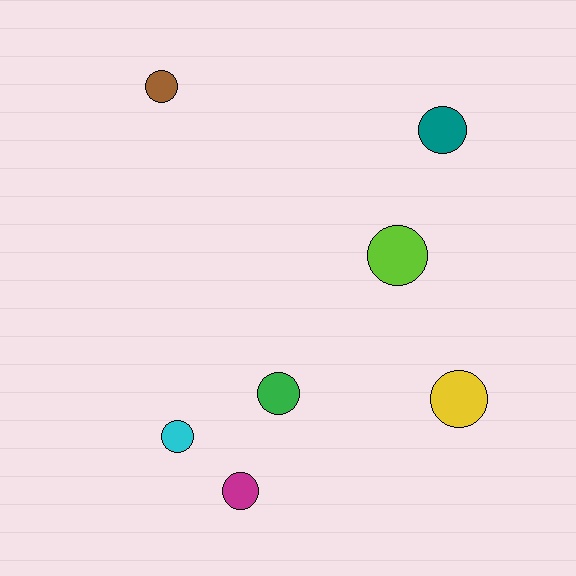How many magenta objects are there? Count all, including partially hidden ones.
There is 1 magenta object.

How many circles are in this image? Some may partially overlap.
There are 7 circles.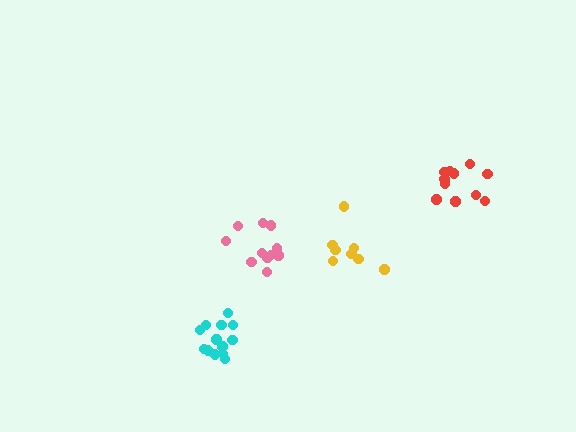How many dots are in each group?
Group 1: 8 dots, Group 2: 13 dots, Group 3: 11 dots, Group 4: 12 dots (44 total).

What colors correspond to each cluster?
The clusters are colored: yellow, cyan, red, pink.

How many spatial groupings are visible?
There are 4 spatial groupings.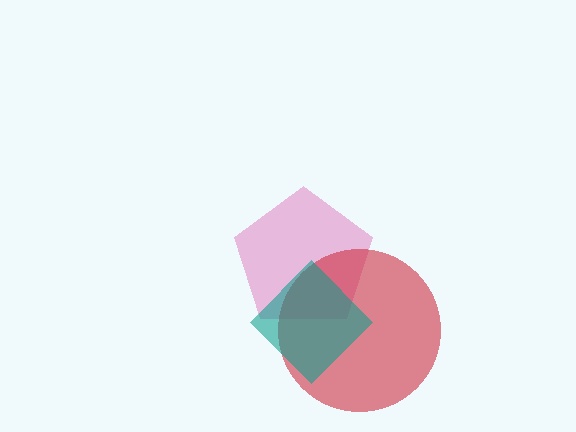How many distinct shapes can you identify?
There are 3 distinct shapes: a pink pentagon, a red circle, a teal diamond.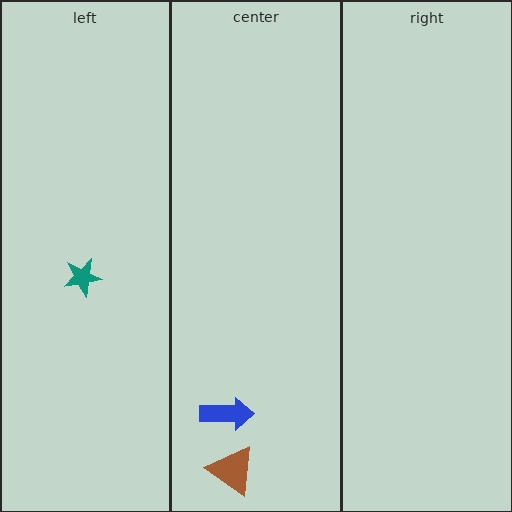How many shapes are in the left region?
1.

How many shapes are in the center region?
2.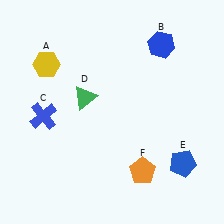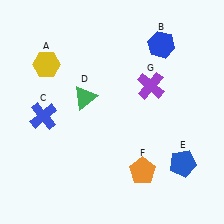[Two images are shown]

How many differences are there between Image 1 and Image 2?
There is 1 difference between the two images.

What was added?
A purple cross (G) was added in Image 2.